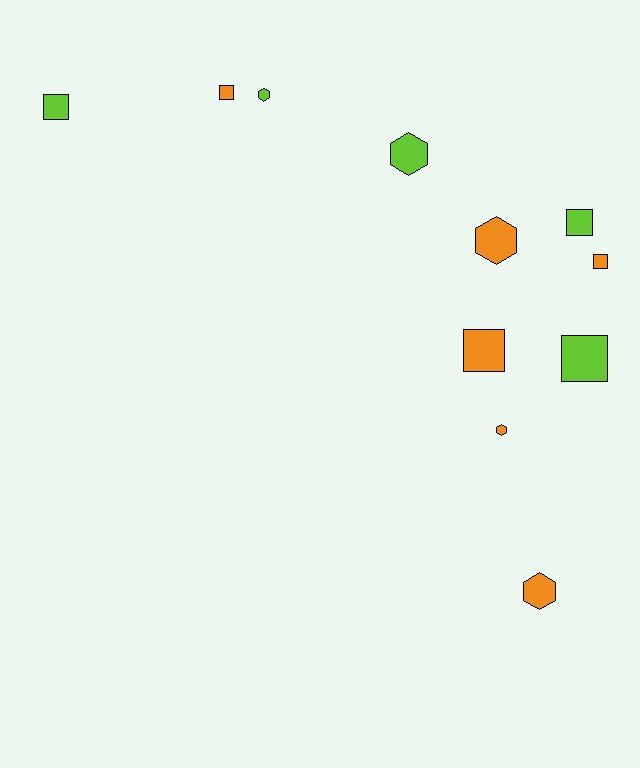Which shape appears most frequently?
Square, with 6 objects.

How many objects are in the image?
There are 11 objects.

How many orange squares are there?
There are 3 orange squares.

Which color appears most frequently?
Orange, with 6 objects.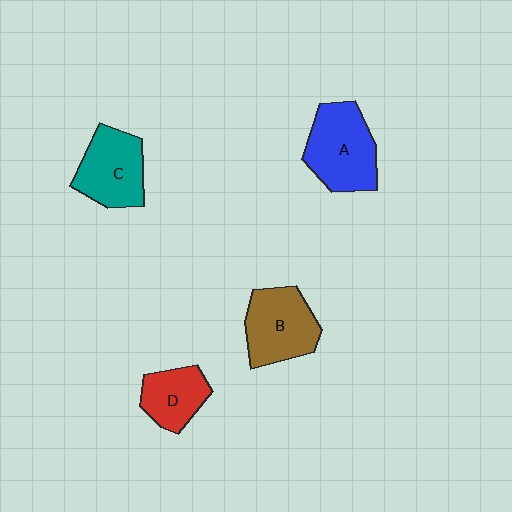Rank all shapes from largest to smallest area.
From largest to smallest: A (blue), B (brown), C (teal), D (red).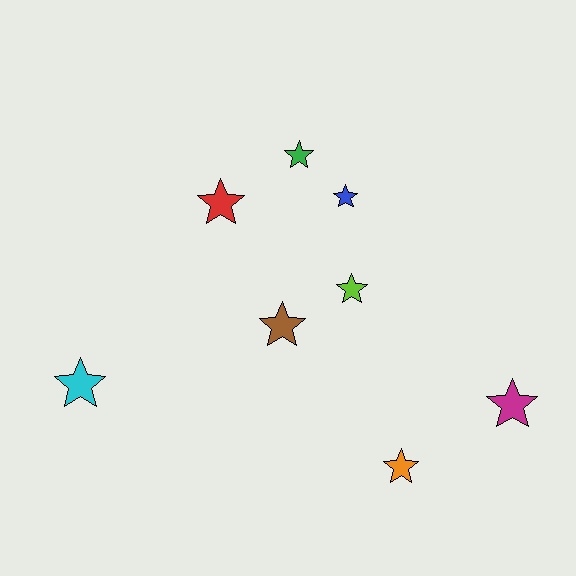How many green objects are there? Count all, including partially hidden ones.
There is 1 green object.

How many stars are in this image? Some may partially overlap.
There are 8 stars.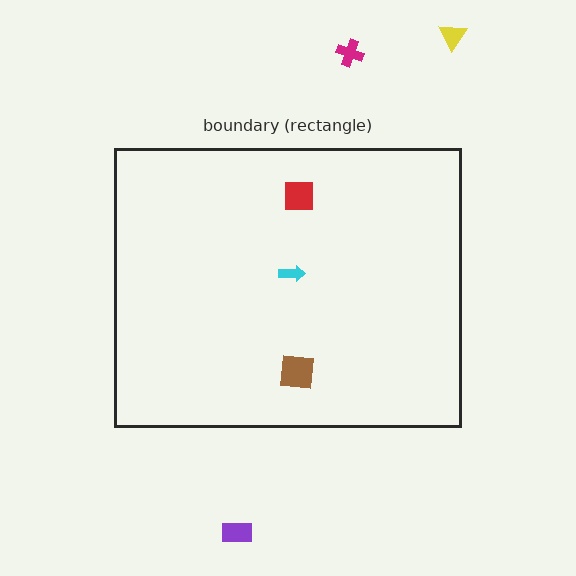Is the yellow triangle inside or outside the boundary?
Outside.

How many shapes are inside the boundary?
3 inside, 3 outside.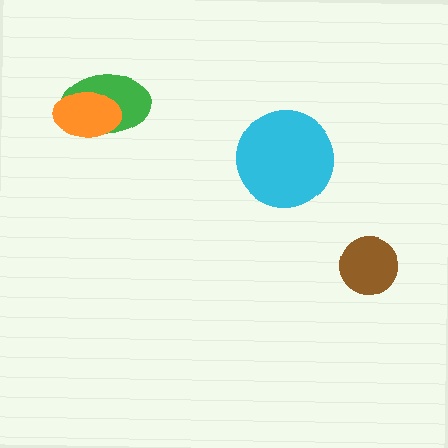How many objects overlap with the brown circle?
0 objects overlap with the brown circle.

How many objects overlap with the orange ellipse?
1 object overlaps with the orange ellipse.